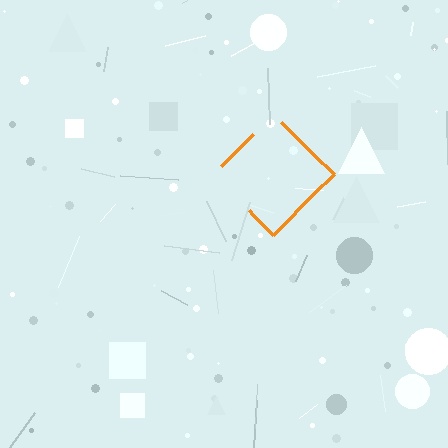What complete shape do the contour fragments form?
The contour fragments form a diamond.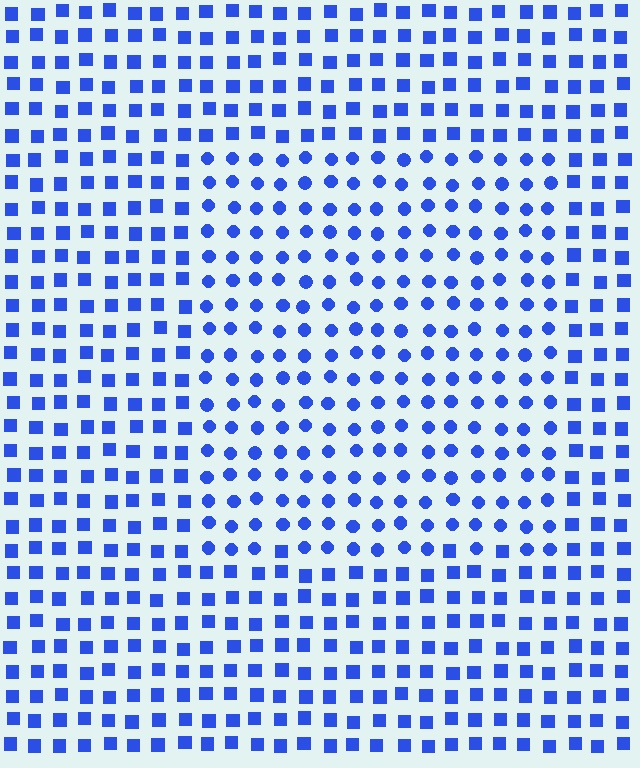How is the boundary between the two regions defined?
The boundary is defined by a change in element shape: circles inside vs. squares outside. All elements share the same color and spacing.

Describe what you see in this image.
The image is filled with small blue elements arranged in a uniform grid. A rectangle-shaped region contains circles, while the surrounding area contains squares. The boundary is defined purely by the change in element shape.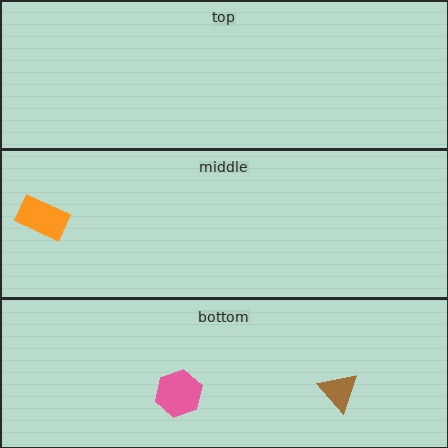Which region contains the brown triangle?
The bottom region.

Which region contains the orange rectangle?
The middle region.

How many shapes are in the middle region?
1.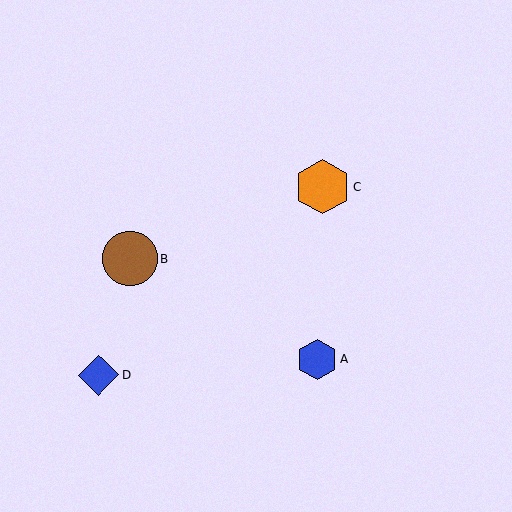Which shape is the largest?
The orange hexagon (labeled C) is the largest.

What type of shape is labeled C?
Shape C is an orange hexagon.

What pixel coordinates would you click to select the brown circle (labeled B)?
Click at (130, 259) to select the brown circle B.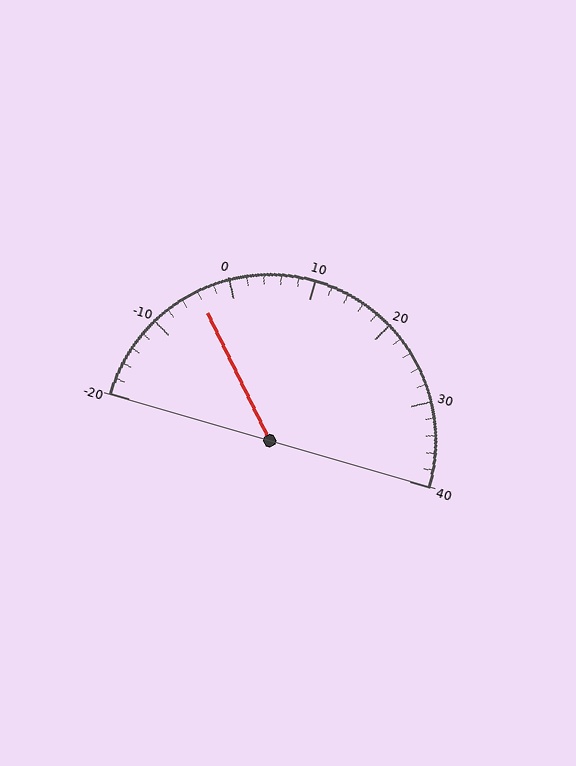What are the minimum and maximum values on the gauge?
The gauge ranges from -20 to 40.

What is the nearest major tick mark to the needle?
The nearest major tick mark is 0.